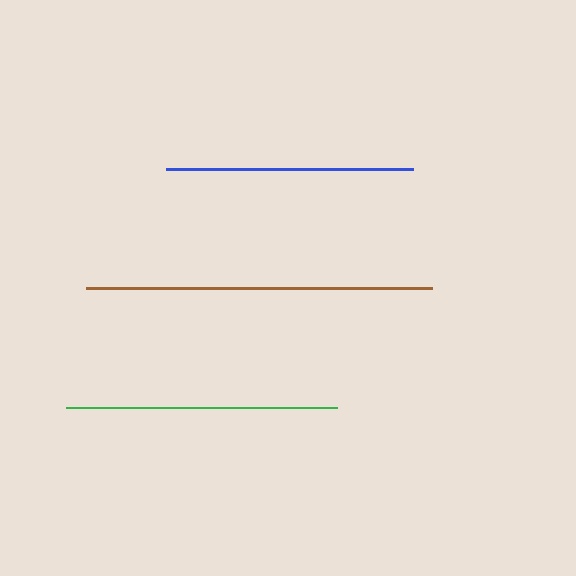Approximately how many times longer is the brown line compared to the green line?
The brown line is approximately 1.3 times the length of the green line.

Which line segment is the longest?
The brown line is the longest at approximately 345 pixels.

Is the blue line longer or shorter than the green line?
The green line is longer than the blue line.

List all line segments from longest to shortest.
From longest to shortest: brown, green, blue.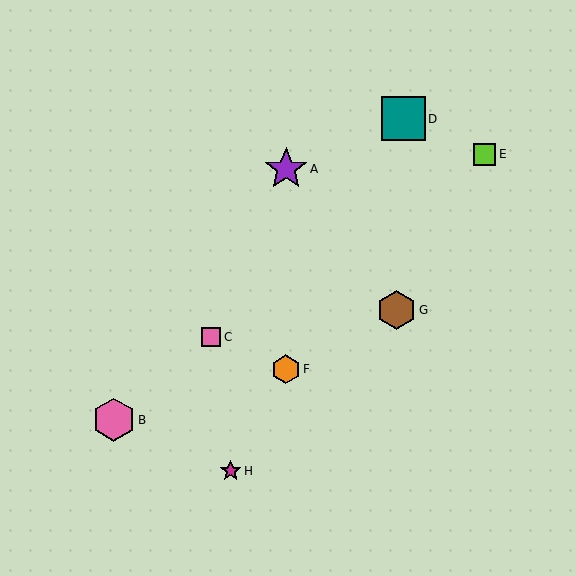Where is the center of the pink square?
The center of the pink square is at (211, 337).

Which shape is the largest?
The teal square (labeled D) is the largest.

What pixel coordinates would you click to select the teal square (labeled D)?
Click at (404, 119) to select the teal square D.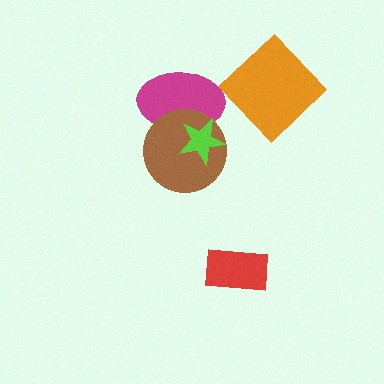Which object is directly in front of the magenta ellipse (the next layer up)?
The brown circle is directly in front of the magenta ellipse.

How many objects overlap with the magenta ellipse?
2 objects overlap with the magenta ellipse.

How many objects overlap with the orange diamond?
0 objects overlap with the orange diamond.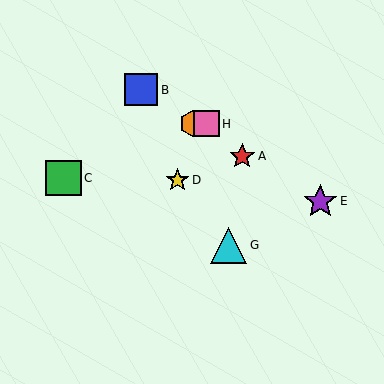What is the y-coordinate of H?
Object H is at y≈124.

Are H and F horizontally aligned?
Yes, both are at y≈124.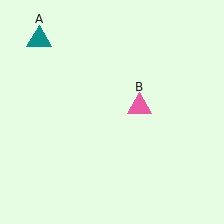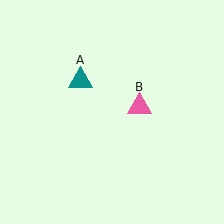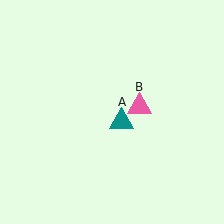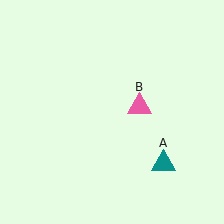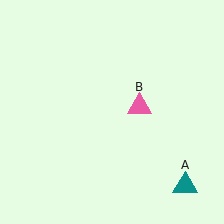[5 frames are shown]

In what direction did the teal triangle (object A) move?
The teal triangle (object A) moved down and to the right.